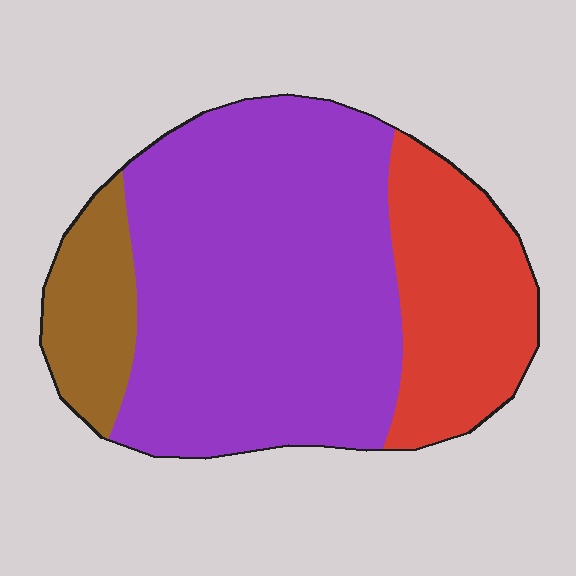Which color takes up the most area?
Purple, at roughly 65%.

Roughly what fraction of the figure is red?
Red covers 24% of the figure.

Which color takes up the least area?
Brown, at roughly 10%.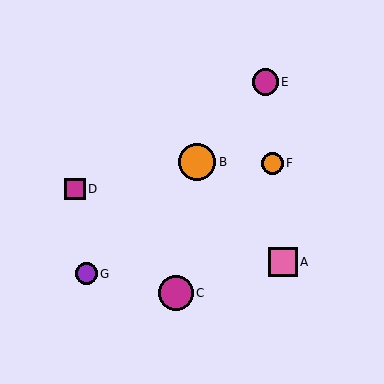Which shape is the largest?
The orange circle (labeled B) is the largest.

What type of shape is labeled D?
Shape D is a magenta square.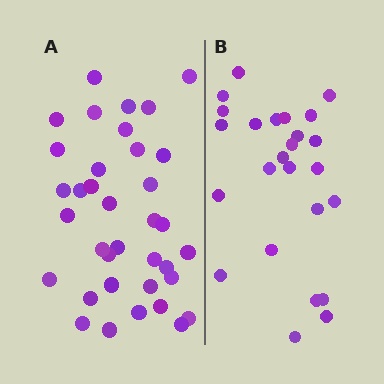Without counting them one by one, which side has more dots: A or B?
Region A (the left region) has more dots.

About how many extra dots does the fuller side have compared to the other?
Region A has roughly 12 or so more dots than region B.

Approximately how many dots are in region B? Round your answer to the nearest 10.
About 20 dots. (The exact count is 25, which rounds to 20.)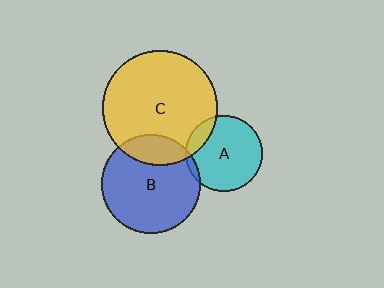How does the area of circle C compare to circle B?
Approximately 1.3 times.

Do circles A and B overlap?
Yes.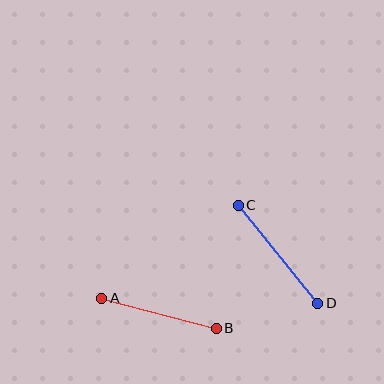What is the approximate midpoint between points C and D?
The midpoint is at approximately (278, 254) pixels.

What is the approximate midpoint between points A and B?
The midpoint is at approximately (159, 313) pixels.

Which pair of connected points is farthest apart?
Points C and D are farthest apart.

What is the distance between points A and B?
The distance is approximately 118 pixels.